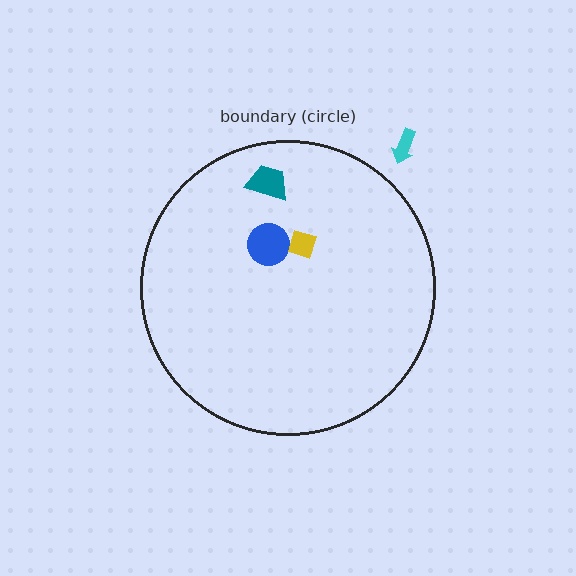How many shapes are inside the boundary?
3 inside, 1 outside.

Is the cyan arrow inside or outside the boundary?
Outside.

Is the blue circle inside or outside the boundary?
Inside.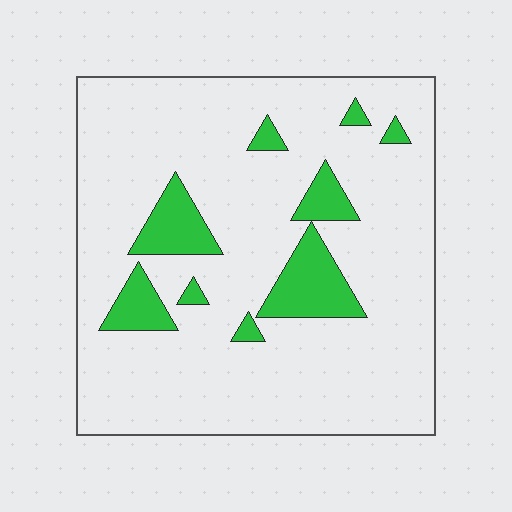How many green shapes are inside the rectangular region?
9.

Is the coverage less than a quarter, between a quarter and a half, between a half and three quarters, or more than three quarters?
Less than a quarter.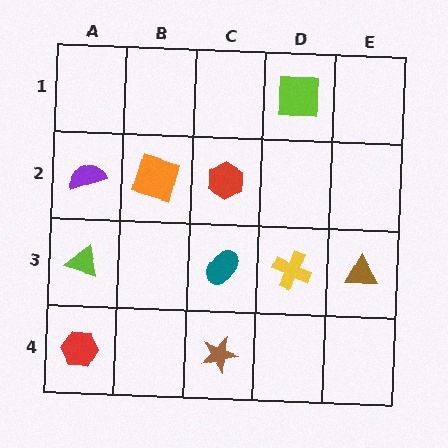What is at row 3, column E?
A brown triangle.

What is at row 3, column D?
A yellow cross.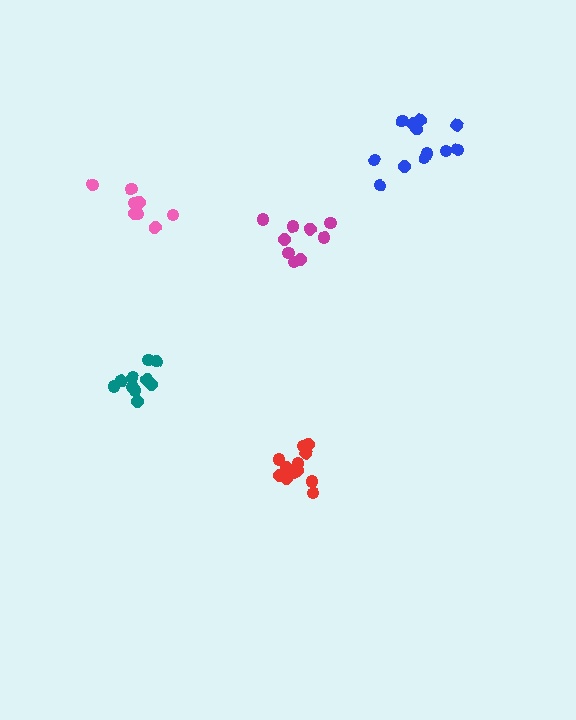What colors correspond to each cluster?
The clusters are colored: blue, magenta, red, teal, pink.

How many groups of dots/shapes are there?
There are 5 groups.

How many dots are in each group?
Group 1: 12 dots, Group 2: 9 dots, Group 3: 12 dots, Group 4: 10 dots, Group 5: 9 dots (52 total).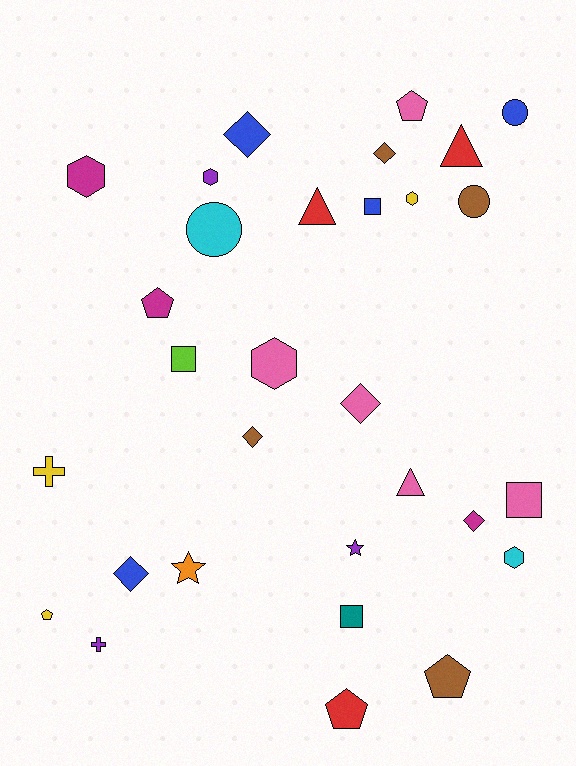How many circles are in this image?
There are 3 circles.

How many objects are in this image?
There are 30 objects.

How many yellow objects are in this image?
There are 3 yellow objects.